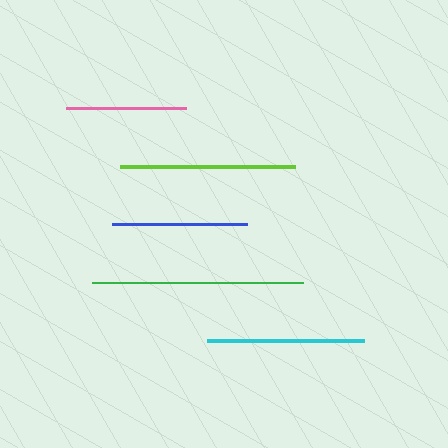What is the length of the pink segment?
The pink segment is approximately 119 pixels long.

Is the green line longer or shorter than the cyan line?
The green line is longer than the cyan line.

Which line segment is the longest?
The green line is the longest at approximately 211 pixels.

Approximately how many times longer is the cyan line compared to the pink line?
The cyan line is approximately 1.3 times the length of the pink line.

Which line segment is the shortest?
The pink line is the shortest at approximately 119 pixels.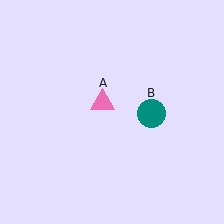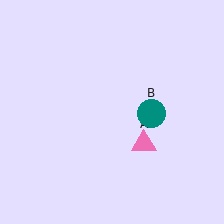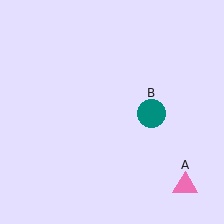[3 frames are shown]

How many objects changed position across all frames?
1 object changed position: pink triangle (object A).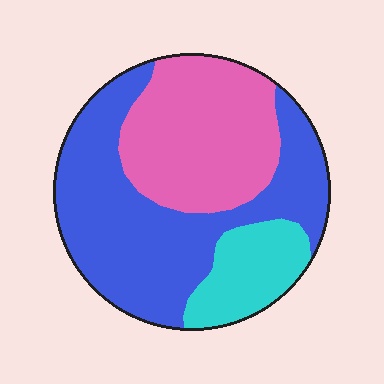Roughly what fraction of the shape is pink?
Pink takes up about one third (1/3) of the shape.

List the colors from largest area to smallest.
From largest to smallest: blue, pink, cyan.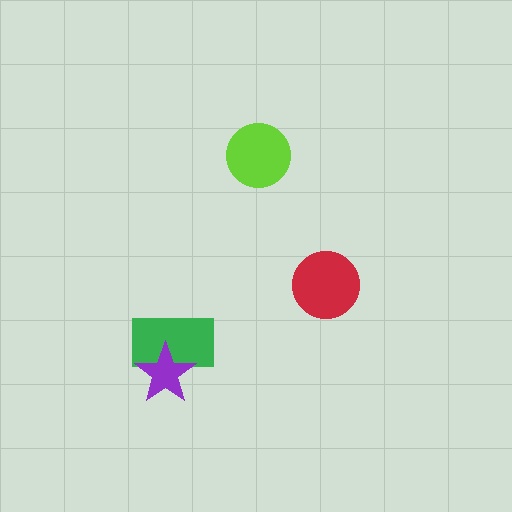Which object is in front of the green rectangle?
The purple star is in front of the green rectangle.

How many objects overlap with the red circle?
0 objects overlap with the red circle.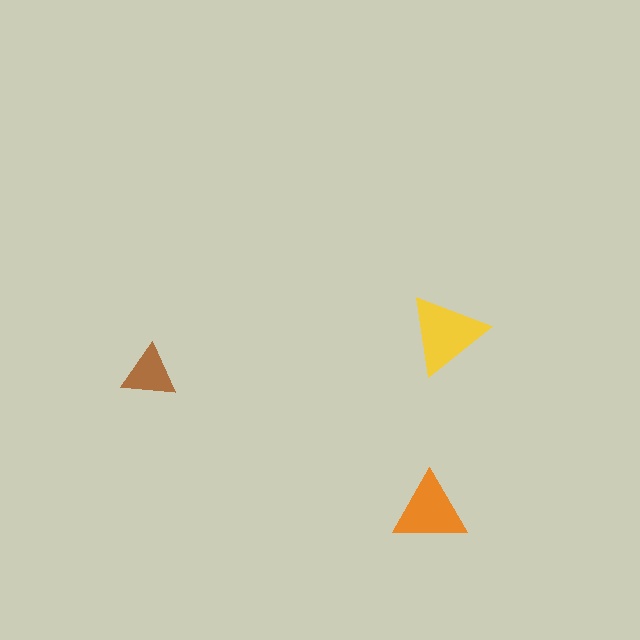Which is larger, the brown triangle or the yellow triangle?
The yellow one.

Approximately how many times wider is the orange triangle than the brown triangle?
About 1.5 times wider.